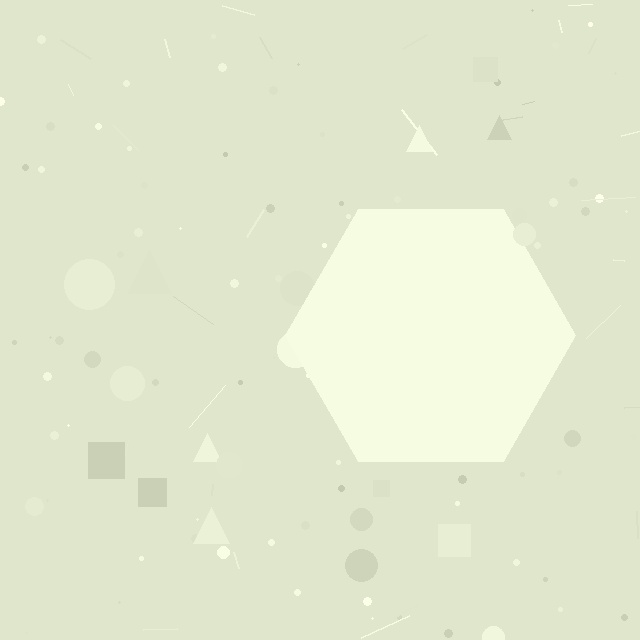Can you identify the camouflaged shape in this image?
The camouflaged shape is a hexagon.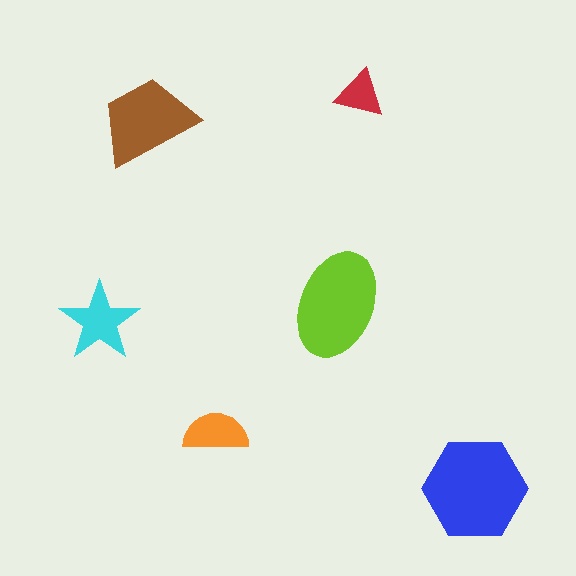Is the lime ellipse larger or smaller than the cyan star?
Larger.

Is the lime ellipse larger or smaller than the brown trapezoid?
Larger.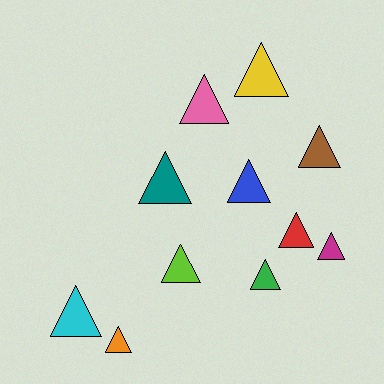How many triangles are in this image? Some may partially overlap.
There are 11 triangles.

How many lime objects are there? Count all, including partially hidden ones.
There is 1 lime object.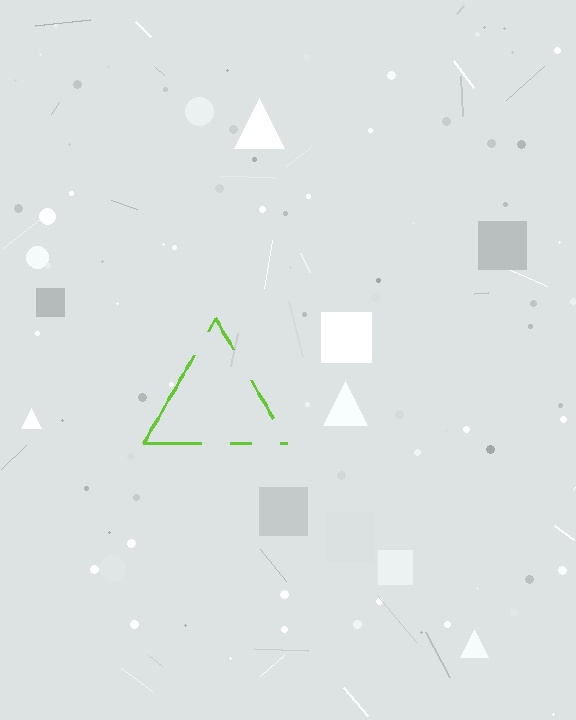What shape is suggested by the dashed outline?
The dashed outline suggests a triangle.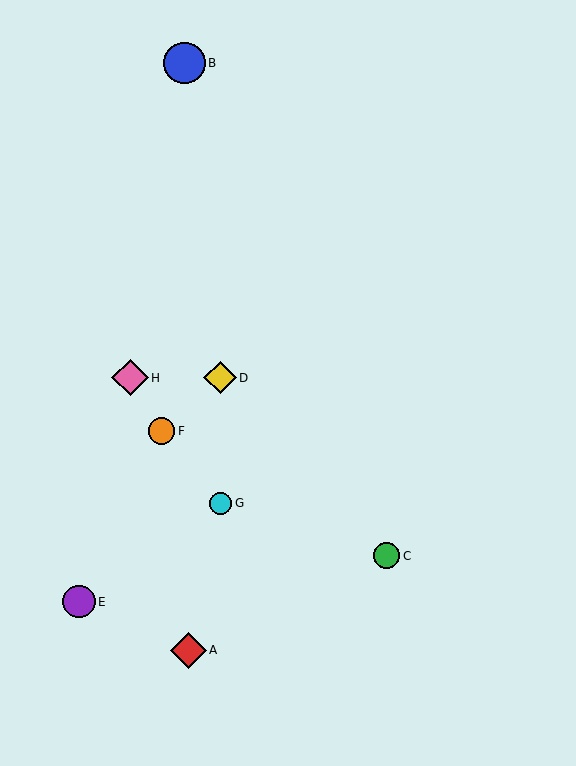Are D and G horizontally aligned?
No, D is at y≈378 and G is at y≈503.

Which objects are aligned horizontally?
Objects D, H are aligned horizontally.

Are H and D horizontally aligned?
Yes, both are at y≈378.